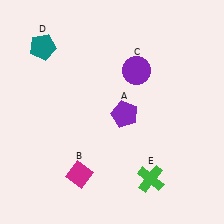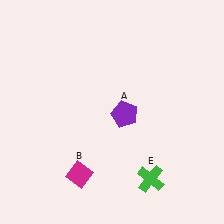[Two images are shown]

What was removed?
The purple circle (C), the teal pentagon (D) were removed in Image 2.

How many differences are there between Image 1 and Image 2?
There are 2 differences between the two images.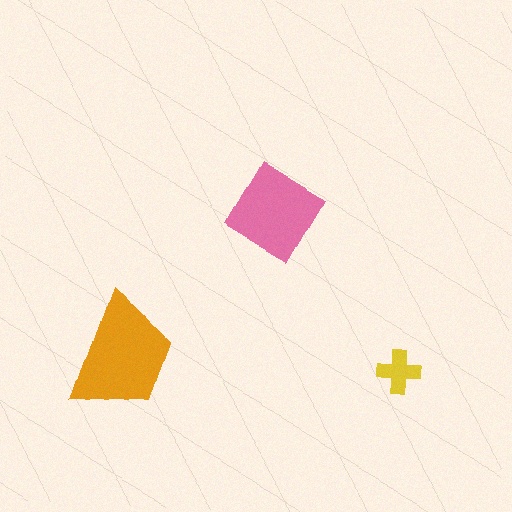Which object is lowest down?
The yellow cross is bottommost.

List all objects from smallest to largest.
The yellow cross, the pink diamond, the orange trapezoid.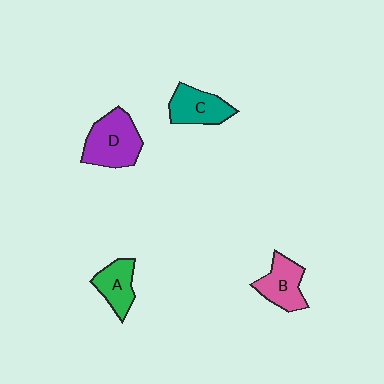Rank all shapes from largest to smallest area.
From largest to smallest: D (purple), C (teal), B (pink), A (green).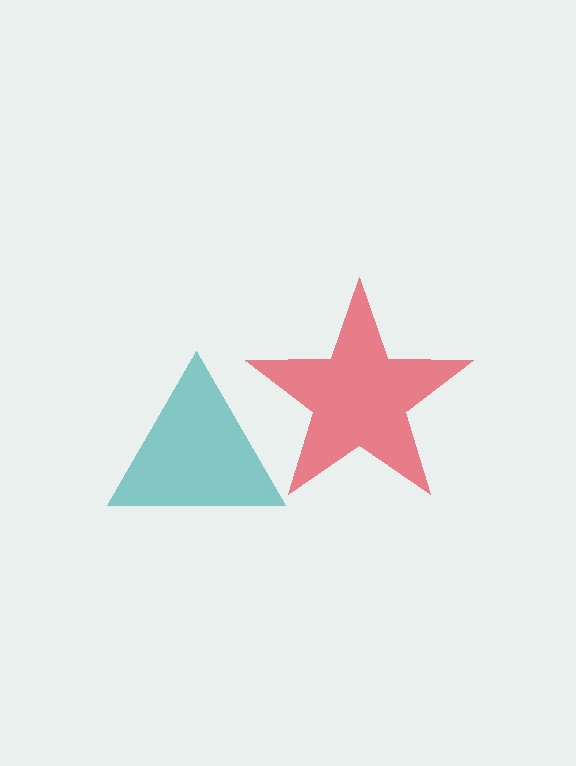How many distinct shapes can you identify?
There are 2 distinct shapes: a red star, a teal triangle.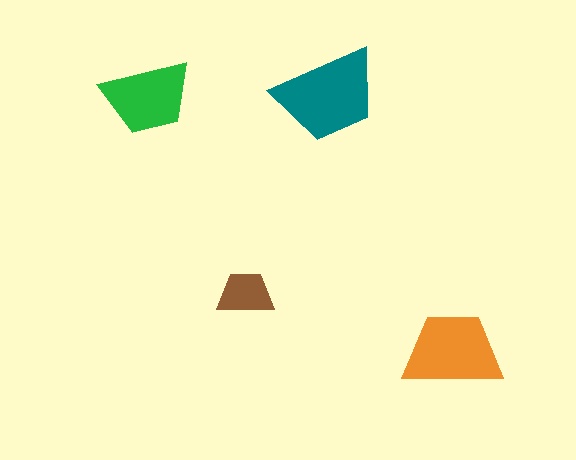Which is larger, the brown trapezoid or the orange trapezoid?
The orange one.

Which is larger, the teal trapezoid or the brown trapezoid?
The teal one.